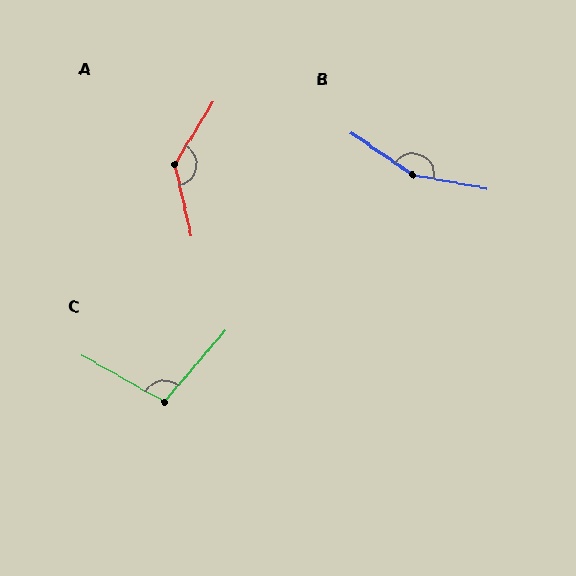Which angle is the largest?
B, at approximately 157 degrees.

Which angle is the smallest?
C, at approximately 102 degrees.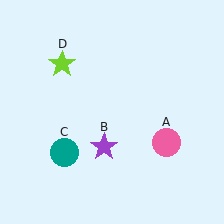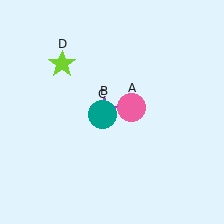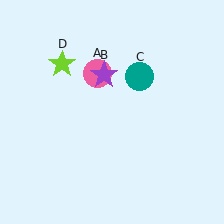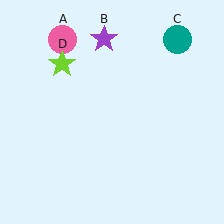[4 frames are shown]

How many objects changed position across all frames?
3 objects changed position: pink circle (object A), purple star (object B), teal circle (object C).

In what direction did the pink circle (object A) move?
The pink circle (object A) moved up and to the left.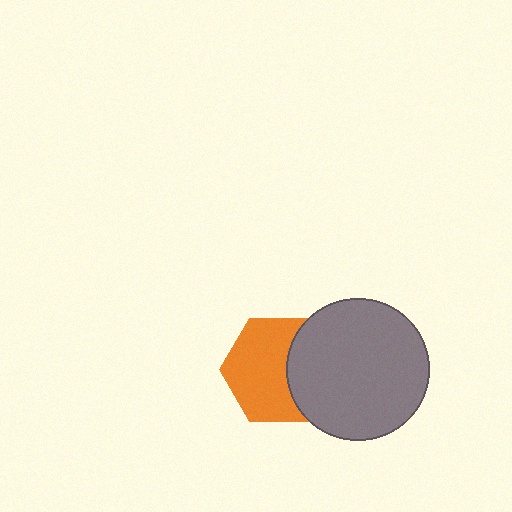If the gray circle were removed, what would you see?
You would see the complete orange hexagon.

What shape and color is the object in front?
The object in front is a gray circle.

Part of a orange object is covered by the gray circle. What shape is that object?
It is a hexagon.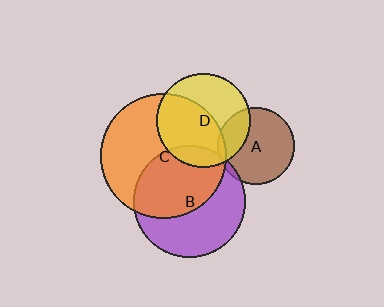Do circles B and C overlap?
Yes.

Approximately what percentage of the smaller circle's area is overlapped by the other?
Approximately 50%.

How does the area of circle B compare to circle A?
Approximately 2.1 times.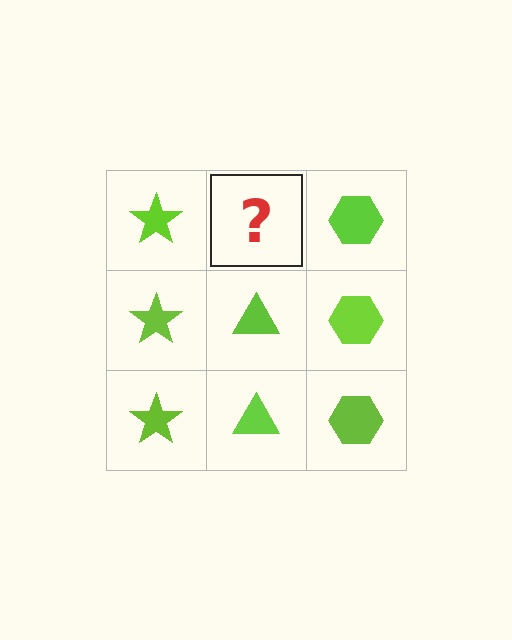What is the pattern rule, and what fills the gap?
The rule is that each column has a consistent shape. The gap should be filled with a lime triangle.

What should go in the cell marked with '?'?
The missing cell should contain a lime triangle.